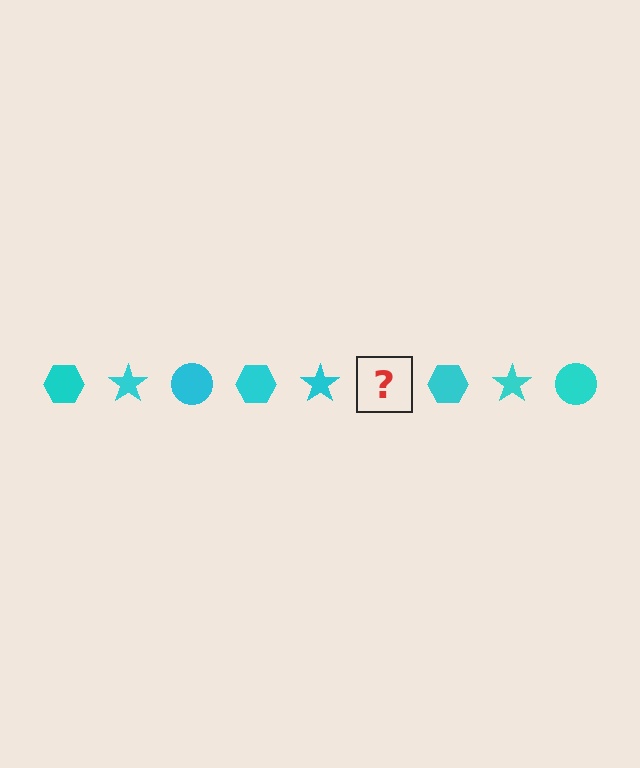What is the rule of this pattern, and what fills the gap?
The rule is that the pattern cycles through hexagon, star, circle shapes in cyan. The gap should be filled with a cyan circle.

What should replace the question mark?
The question mark should be replaced with a cyan circle.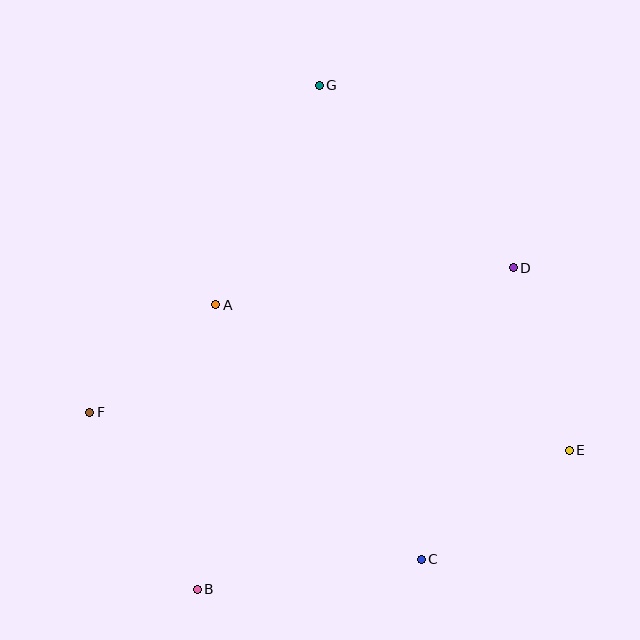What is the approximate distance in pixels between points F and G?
The distance between F and G is approximately 400 pixels.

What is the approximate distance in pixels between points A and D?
The distance between A and D is approximately 300 pixels.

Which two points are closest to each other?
Points A and F are closest to each other.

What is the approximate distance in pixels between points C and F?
The distance between C and F is approximately 363 pixels.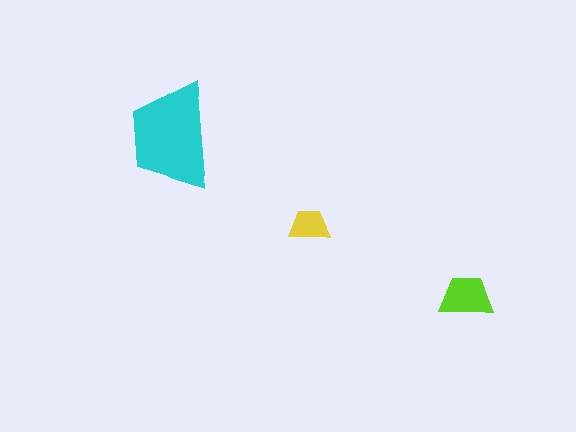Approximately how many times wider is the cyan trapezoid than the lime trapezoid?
About 2 times wider.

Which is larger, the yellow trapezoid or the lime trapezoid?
The lime one.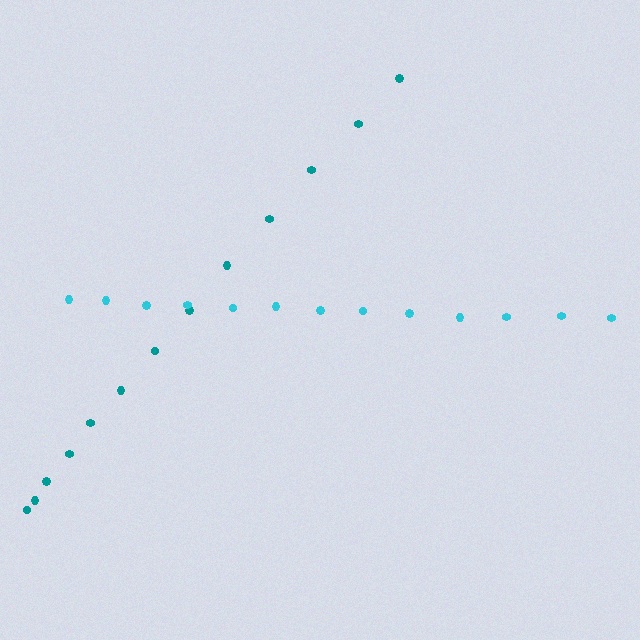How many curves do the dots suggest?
There are 2 distinct paths.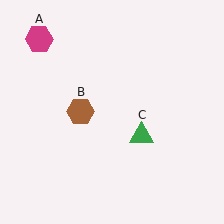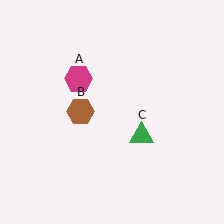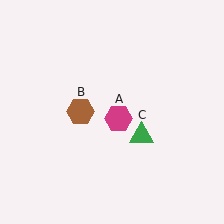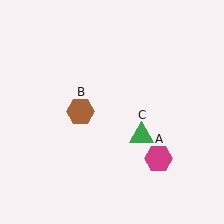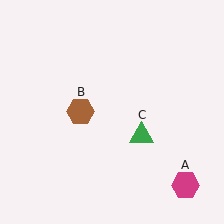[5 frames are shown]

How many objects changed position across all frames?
1 object changed position: magenta hexagon (object A).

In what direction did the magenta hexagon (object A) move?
The magenta hexagon (object A) moved down and to the right.